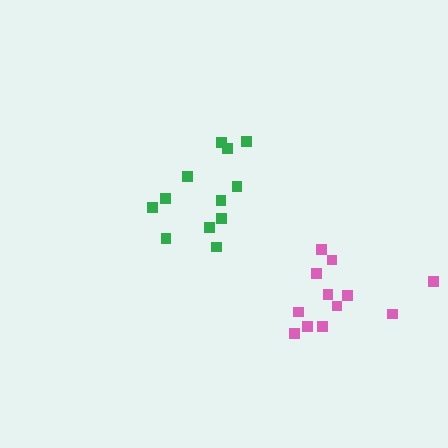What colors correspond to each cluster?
The clusters are colored: pink, green.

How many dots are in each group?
Group 1: 12 dots, Group 2: 12 dots (24 total).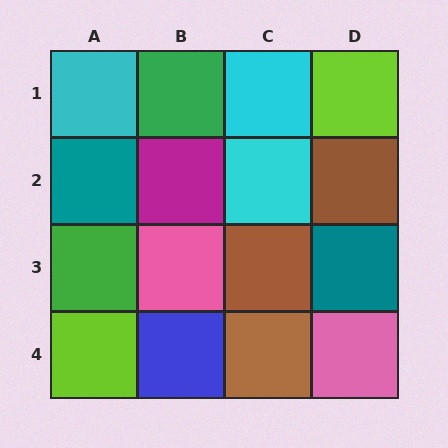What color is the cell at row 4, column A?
Lime.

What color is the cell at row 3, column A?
Green.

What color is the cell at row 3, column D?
Teal.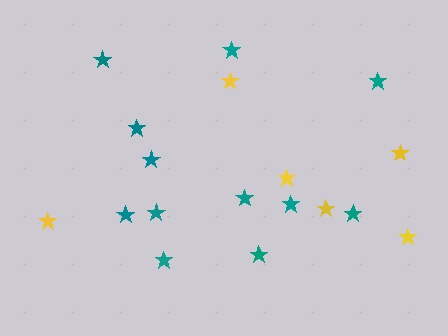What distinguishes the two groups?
There are 2 groups: one group of yellow stars (6) and one group of teal stars (12).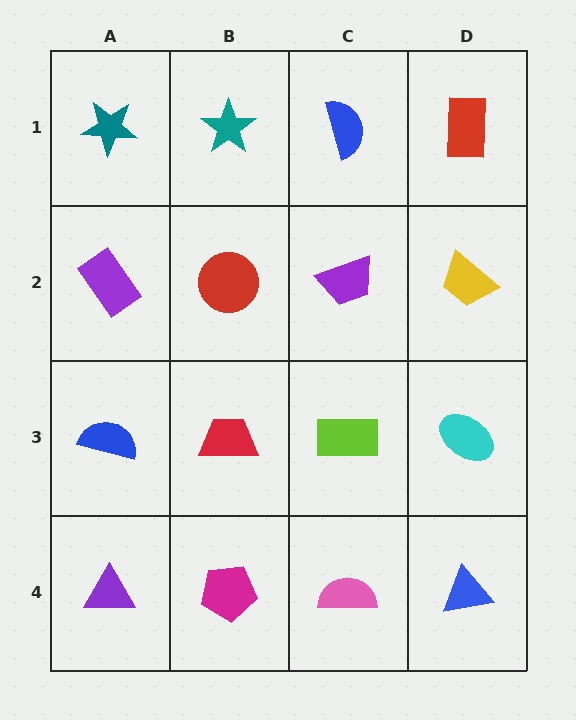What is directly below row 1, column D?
A yellow trapezoid.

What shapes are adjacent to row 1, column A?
A purple rectangle (row 2, column A), a teal star (row 1, column B).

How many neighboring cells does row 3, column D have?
3.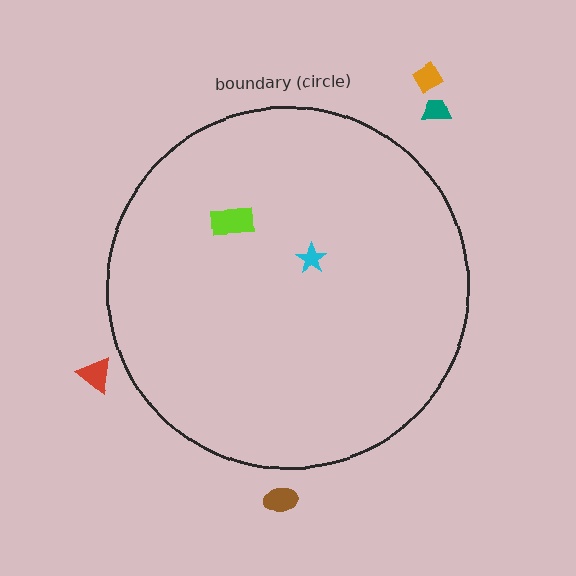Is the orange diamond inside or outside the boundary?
Outside.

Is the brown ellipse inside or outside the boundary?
Outside.